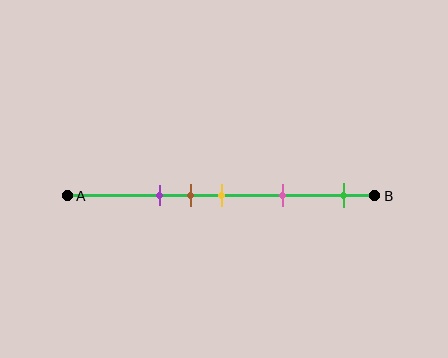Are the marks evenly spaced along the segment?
No, the marks are not evenly spaced.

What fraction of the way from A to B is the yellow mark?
The yellow mark is approximately 50% (0.5) of the way from A to B.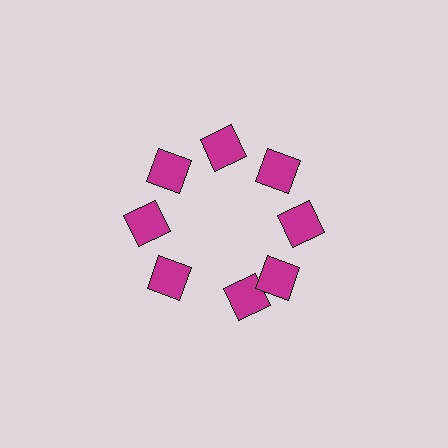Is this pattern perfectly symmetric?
No. The 8 magenta diamonds are arranged in a ring, but one element near the 6 o'clock position is rotated out of alignment along the ring, breaking the 8-fold rotational symmetry.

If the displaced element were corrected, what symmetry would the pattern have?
It would have 8-fold rotational symmetry — the pattern would map onto itself every 45 degrees.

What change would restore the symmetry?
The symmetry would be restored by rotating it back into even spacing with its neighbors so that all 8 diamonds sit at equal angles and equal distance from the center.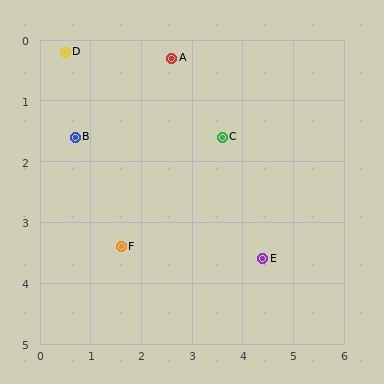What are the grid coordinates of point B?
Point B is at approximately (0.7, 1.6).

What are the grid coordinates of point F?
Point F is at approximately (1.6, 3.4).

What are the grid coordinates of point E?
Point E is at approximately (4.4, 3.6).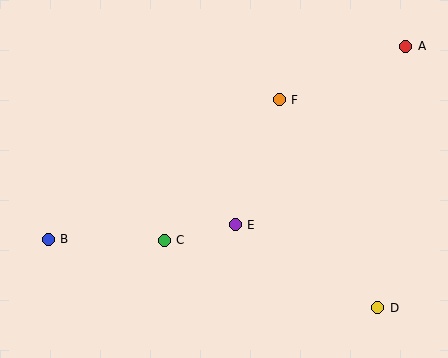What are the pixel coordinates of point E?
Point E is at (235, 225).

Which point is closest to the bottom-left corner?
Point B is closest to the bottom-left corner.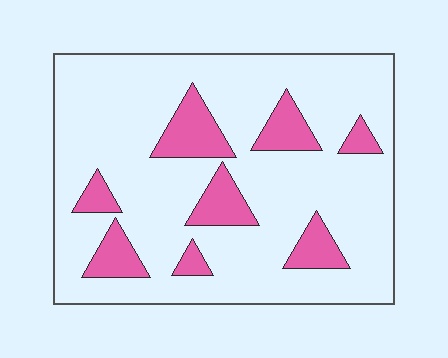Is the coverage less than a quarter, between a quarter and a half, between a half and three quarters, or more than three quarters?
Less than a quarter.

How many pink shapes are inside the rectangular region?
8.